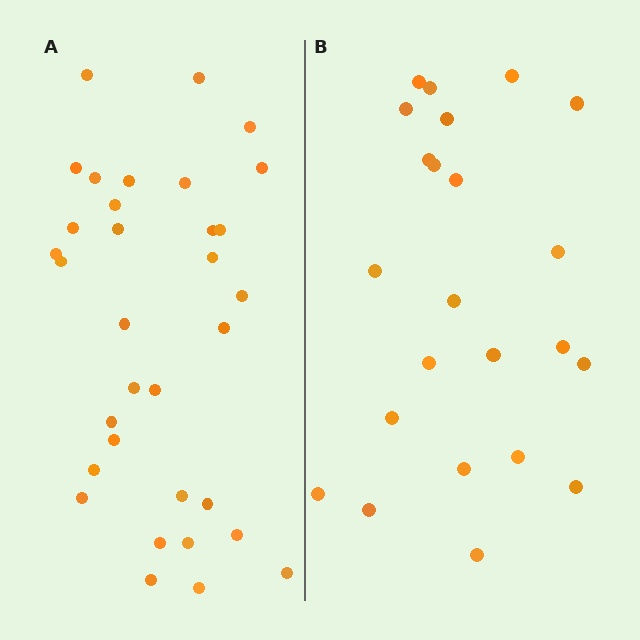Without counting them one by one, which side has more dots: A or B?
Region A (the left region) has more dots.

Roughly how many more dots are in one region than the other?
Region A has roughly 10 or so more dots than region B.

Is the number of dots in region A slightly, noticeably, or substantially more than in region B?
Region A has noticeably more, but not dramatically so. The ratio is roughly 1.4 to 1.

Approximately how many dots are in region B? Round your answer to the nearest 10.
About 20 dots. (The exact count is 23, which rounds to 20.)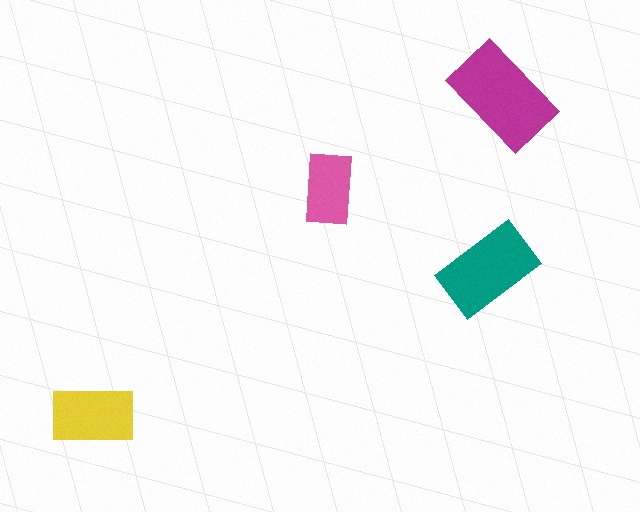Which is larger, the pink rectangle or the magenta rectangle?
The magenta one.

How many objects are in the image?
There are 4 objects in the image.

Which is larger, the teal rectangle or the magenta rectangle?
The magenta one.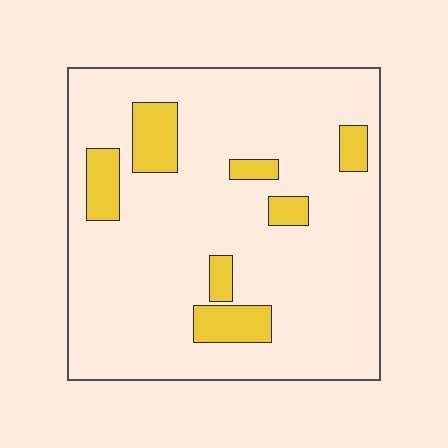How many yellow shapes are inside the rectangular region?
7.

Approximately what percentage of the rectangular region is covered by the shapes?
Approximately 15%.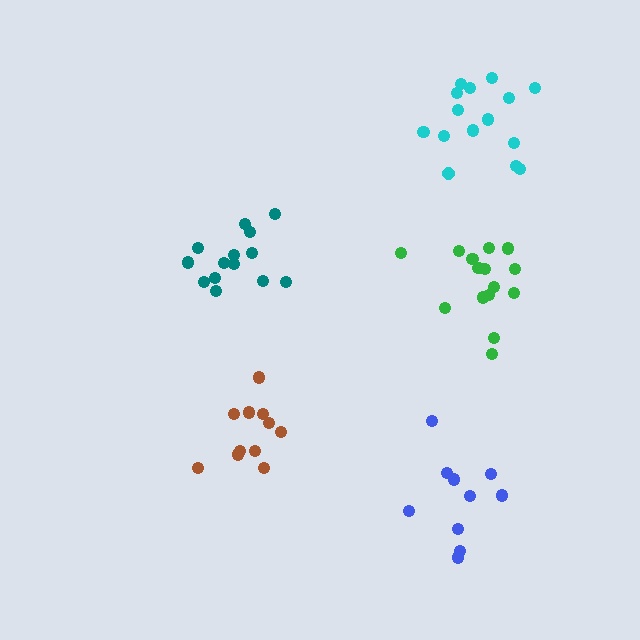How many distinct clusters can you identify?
There are 5 distinct clusters.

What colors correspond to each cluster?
The clusters are colored: teal, brown, green, blue, cyan.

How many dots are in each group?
Group 1: 14 dots, Group 2: 11 dots, Group 3: 15 dots, Group 4: 10 dots, Group 5: 15 dots (65 total).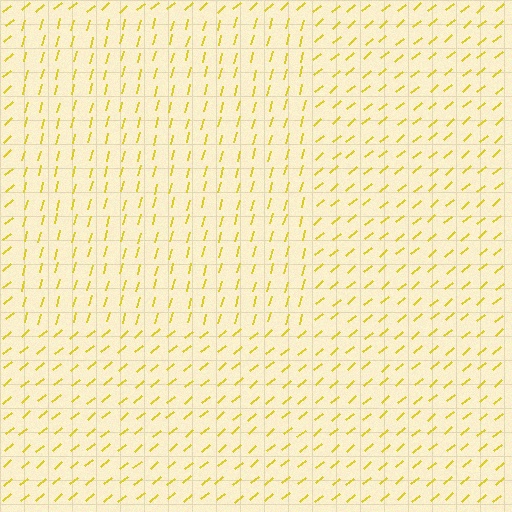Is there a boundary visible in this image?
Yes, there is a texture boundary formed by a change in line orientation.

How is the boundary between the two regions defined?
The boundary is defined purely by a change in line orientation (approximately 35 degrees difference). All lines are the same color and thickness.